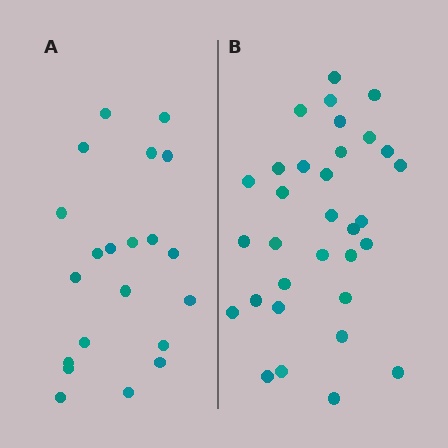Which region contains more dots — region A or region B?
Region B (the right region) has more dots.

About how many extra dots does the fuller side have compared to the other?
Region B has roughly 12 or so more dots than region A.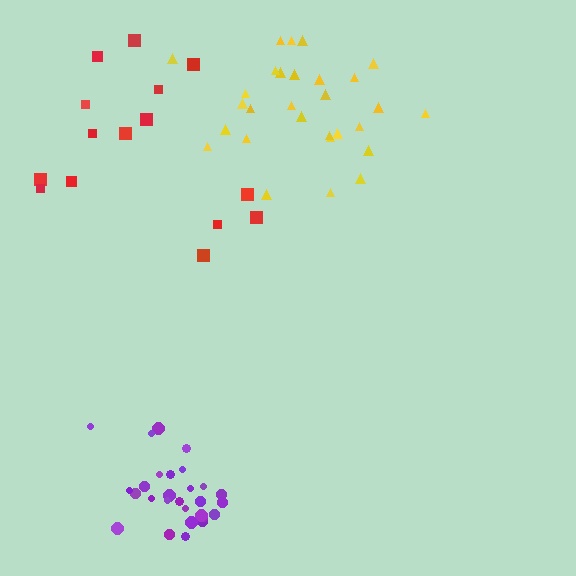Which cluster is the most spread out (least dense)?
Red.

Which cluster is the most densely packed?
Purple.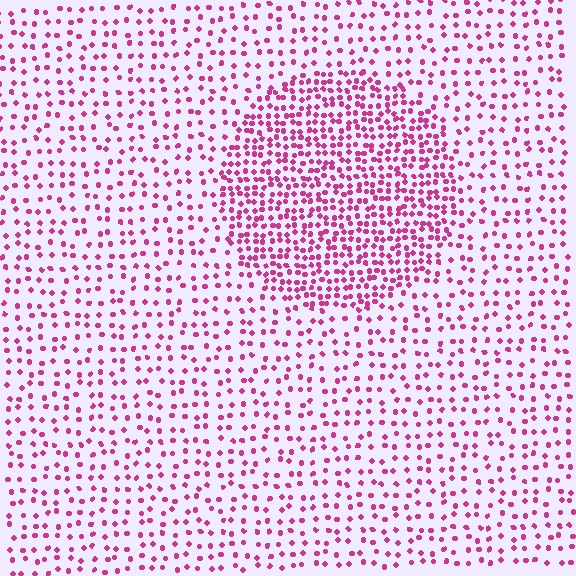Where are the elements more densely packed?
The elements are more densely packed inside the circle boundary.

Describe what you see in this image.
The image contains small magenta elements arranged at two different densities. A circle-shaped region is visible where the elements are more densely packed than the surrounding area.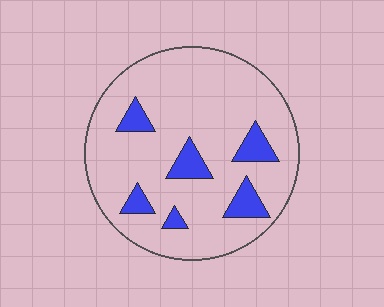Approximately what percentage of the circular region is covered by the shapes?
Approximately 15%.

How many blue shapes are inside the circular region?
6.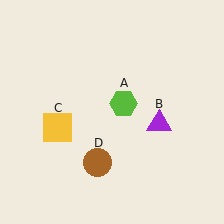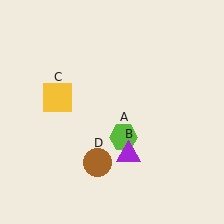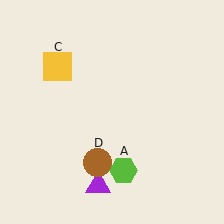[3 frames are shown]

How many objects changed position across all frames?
3 objects changed position: lime hexagon (object A), purple triangle (object B), yellow square (object C).